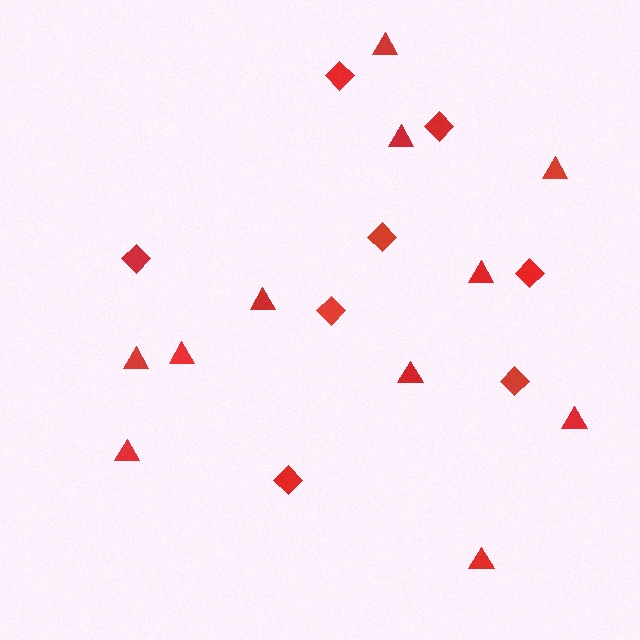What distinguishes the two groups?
There are 2 groups: one group of diamonds (8) and one group of triangles (11).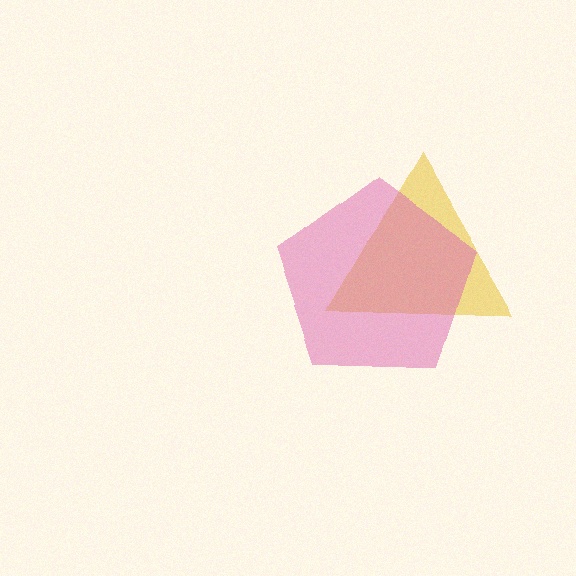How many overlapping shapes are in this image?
There are 2 overlapping shapes in the image.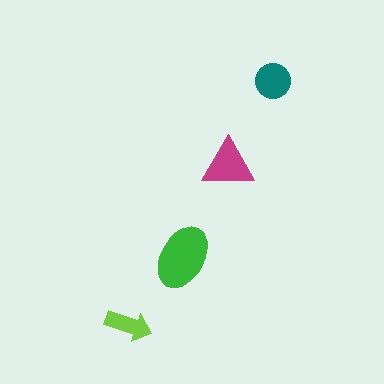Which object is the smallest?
The lime arrow.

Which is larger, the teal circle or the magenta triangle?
The magenta triangle.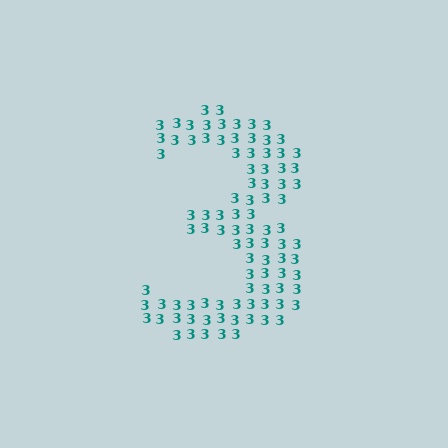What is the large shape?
The large shape is the digit 3.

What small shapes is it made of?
It is made of small digit 3's.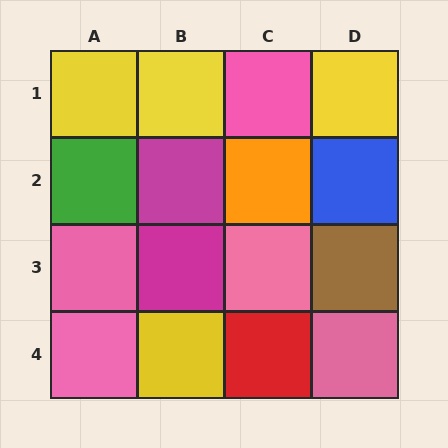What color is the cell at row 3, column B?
Magenta.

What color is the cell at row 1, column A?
Yellow.